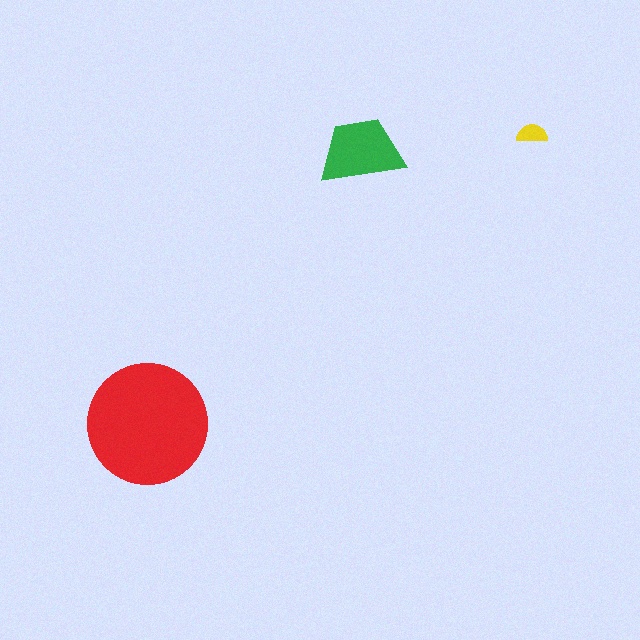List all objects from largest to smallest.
The red circle, the green trapezoid, the yellow semicircle.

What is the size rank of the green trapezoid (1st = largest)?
2nd.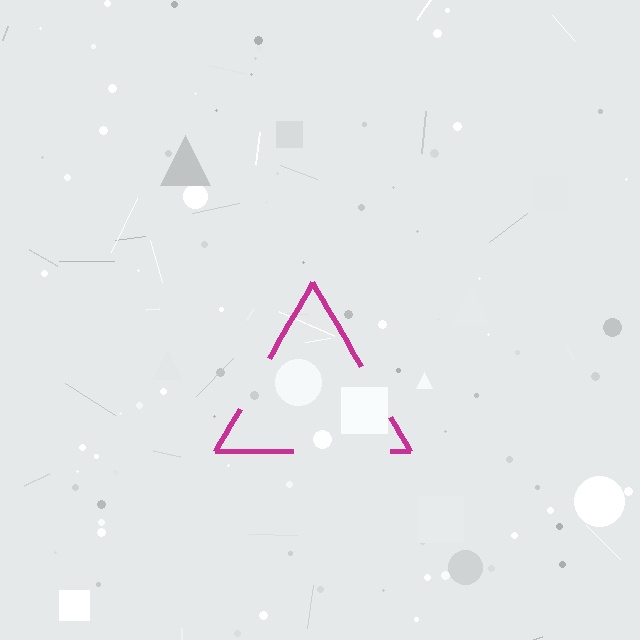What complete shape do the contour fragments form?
The contour fragments form a triangle.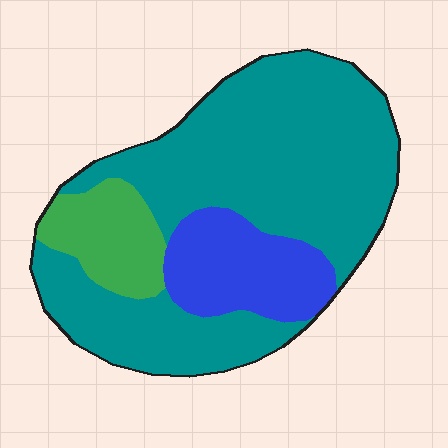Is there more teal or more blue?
Teal.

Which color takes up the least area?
Green, at roughly 15%.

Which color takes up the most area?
Teal, at roughly 70%.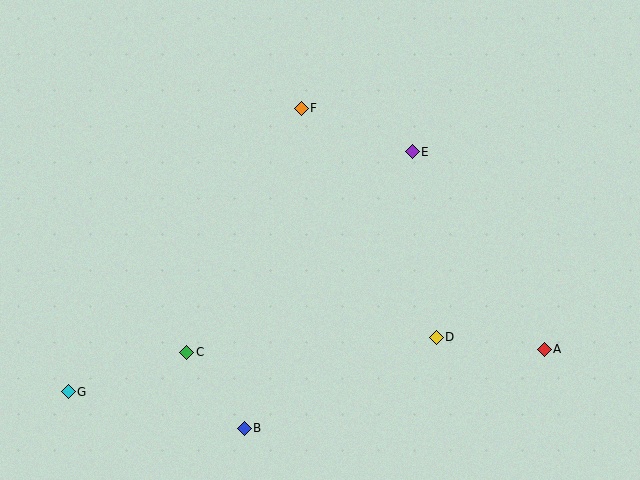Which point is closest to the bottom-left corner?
Point G is closest to the bottom-left corner.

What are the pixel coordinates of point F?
Point F is at (301, 108).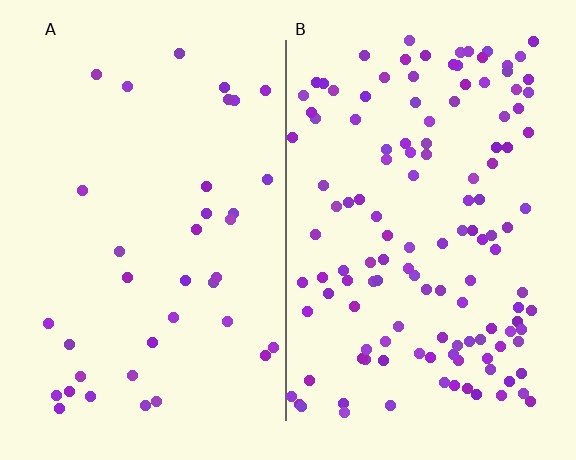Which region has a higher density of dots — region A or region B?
B (the right).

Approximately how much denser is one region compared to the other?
Approximately 3.5× — region B over region A.